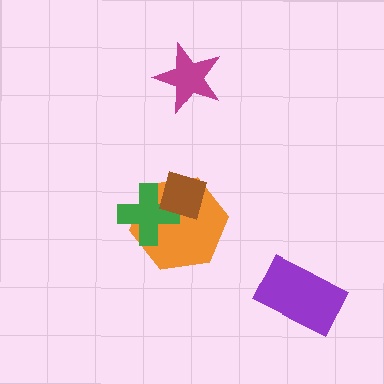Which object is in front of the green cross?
The brown diamond is in front of the green cross.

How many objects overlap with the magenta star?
0 objects overlap with the magenta star.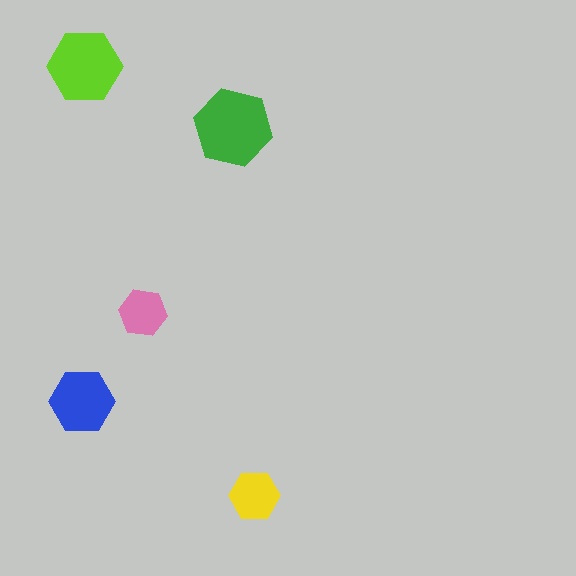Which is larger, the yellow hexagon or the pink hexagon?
The yellow one.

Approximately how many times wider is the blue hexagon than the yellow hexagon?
About 1.5 times wider.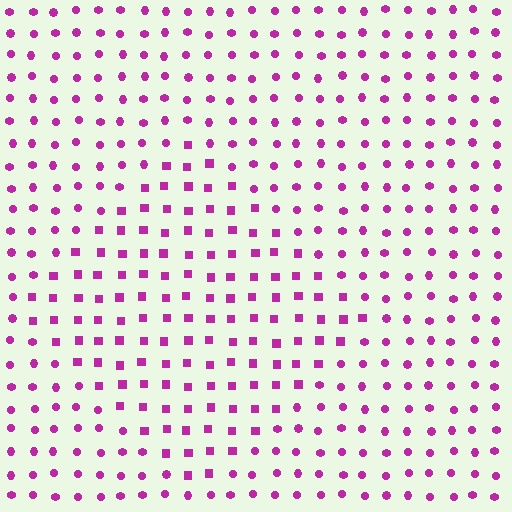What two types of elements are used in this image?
The image uses squares inside the diamond region and circles outside it.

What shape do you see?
I see a diamond.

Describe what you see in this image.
The image is filled with small magenta elements arranged in a uniform grid. A diamond-shaped region contains squares, while the surrounding area contains circles. The boundary is defined purely by the change in element shape.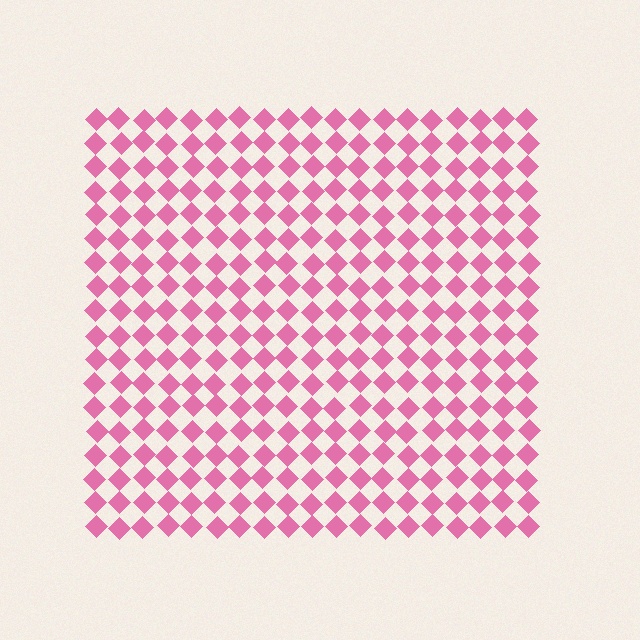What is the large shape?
The large shape is a square.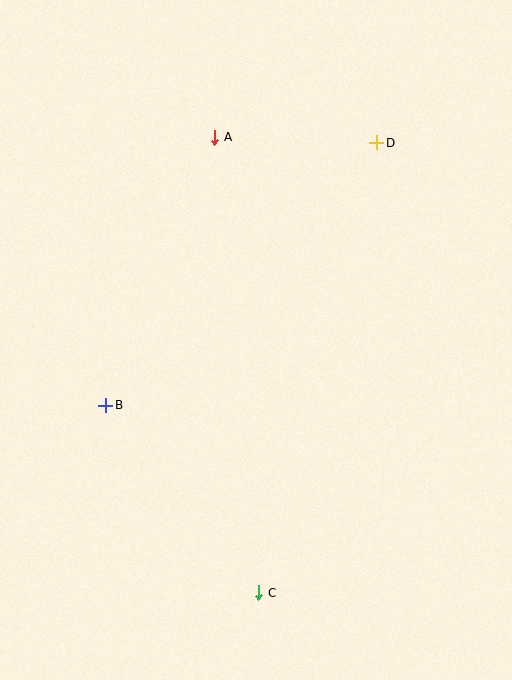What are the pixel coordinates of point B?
Point B is at (106, 405).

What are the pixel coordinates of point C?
Point C is at (259, 593).